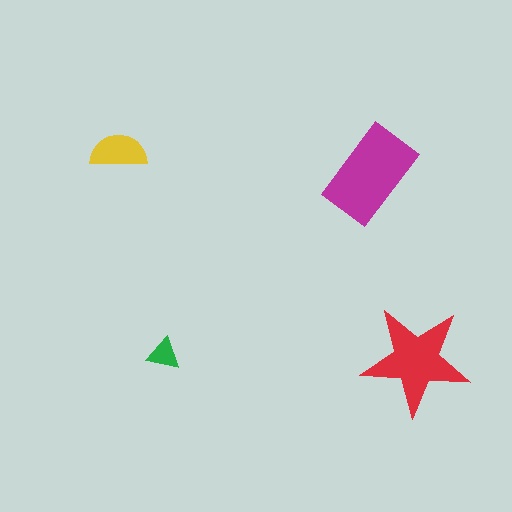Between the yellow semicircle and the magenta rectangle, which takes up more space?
The magenta rectangle.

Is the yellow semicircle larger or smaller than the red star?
Smaller.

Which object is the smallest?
The green triangle.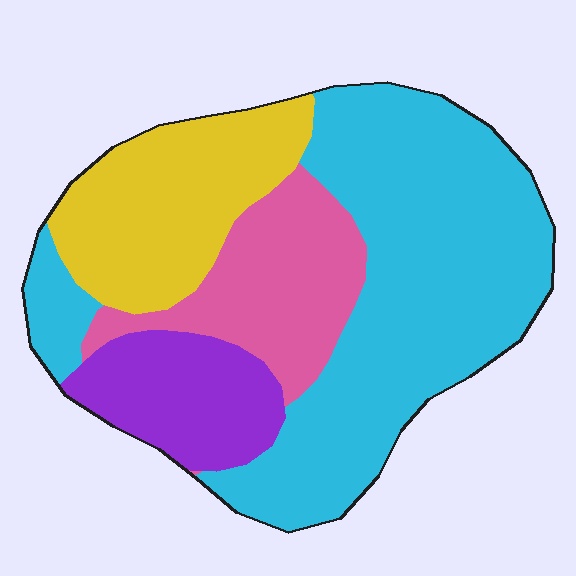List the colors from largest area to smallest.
From largest to smallest: cyan, yellow, pink, purple.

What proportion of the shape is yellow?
Yellow covers about 20% of the shape.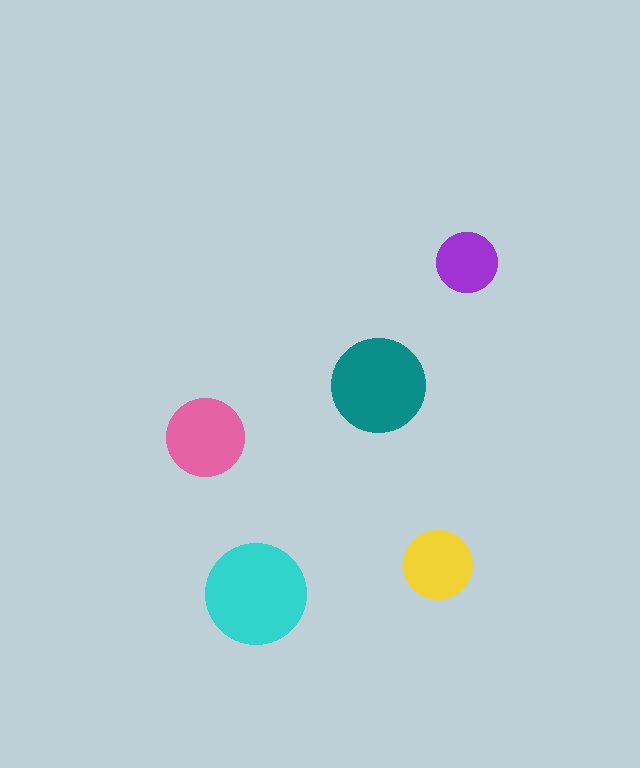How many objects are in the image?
There are 5 objects in the image.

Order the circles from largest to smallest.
the cyan one, the teal one, the pink one, the yellow one, the purple one.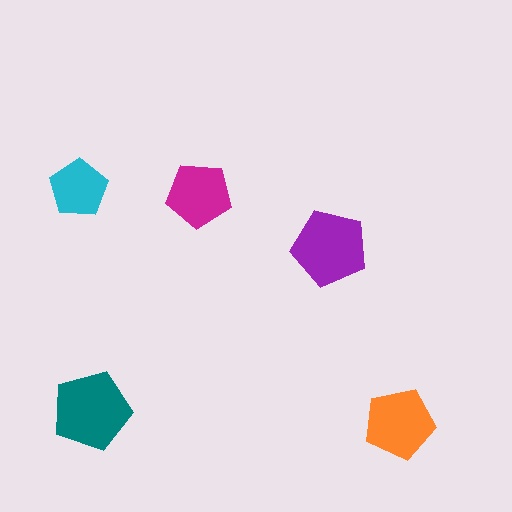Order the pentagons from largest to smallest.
the teal one, the purple one, the orange one, the magenta one, the cyan one.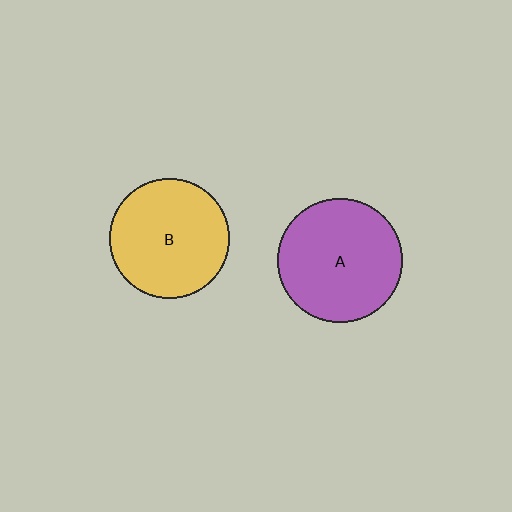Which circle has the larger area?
Circle A (purple).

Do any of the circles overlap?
No, none of the circles overlap.